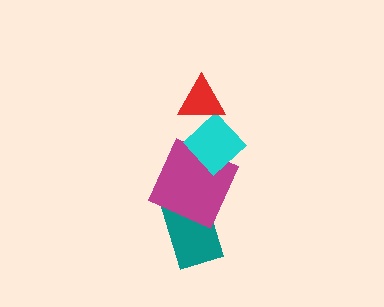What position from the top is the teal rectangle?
The teal rectangle is 4th from the top.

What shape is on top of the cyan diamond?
The red triangle is on top of the cyan diamond.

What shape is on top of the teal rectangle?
The magenta square is on top of the teal rectangle.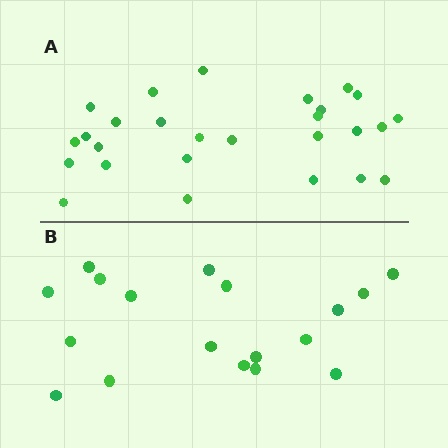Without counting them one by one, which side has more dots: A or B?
Region A (the top region) has more dots.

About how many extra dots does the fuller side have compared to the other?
Region A has roughly 8 or so more dots than region B.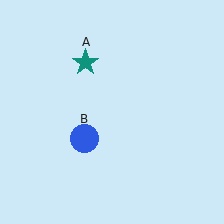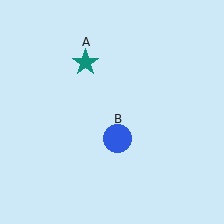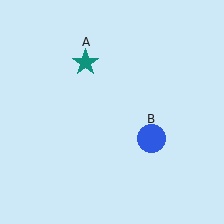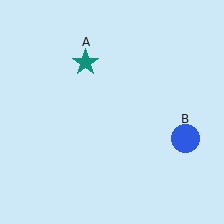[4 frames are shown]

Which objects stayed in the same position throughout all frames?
Teal star (object A) remained stationary.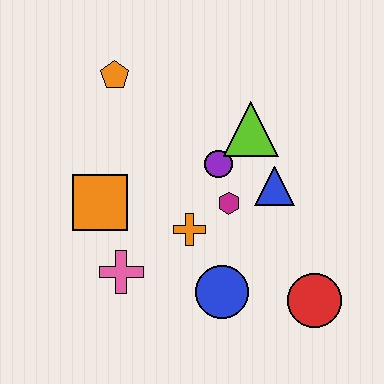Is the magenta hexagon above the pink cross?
Yes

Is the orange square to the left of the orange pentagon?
Yes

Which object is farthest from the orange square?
The red circle is farthest from the orange square.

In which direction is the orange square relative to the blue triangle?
The orange square is to the left of the blue triangle.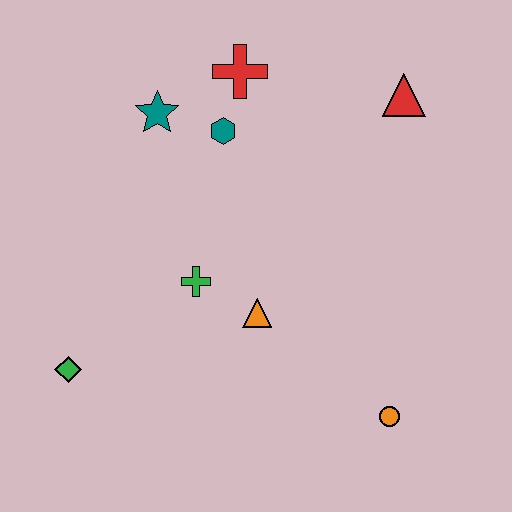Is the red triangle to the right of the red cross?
Yes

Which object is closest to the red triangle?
The red cross is closest to the red triangle.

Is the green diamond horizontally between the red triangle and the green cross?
No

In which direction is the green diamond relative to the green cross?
The green diamond is to the left of the green cross.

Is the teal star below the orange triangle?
No